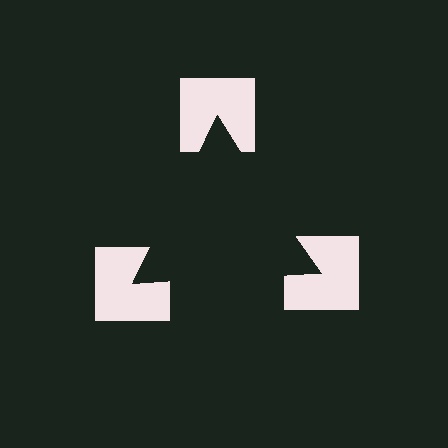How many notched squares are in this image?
There are 3 — one at each vertex of the illusory triangle.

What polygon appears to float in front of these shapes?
An illusory triangle — its edges are inferred from the aligned wedge cuts in the notched squares, not physically drawn.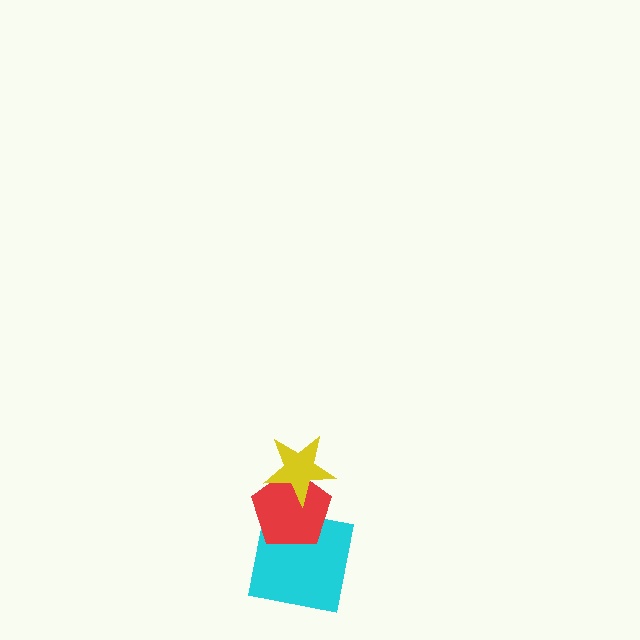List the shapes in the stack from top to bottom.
From top to bottom: the yellow star, the red pentagon, the cyan square.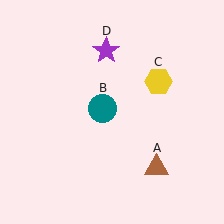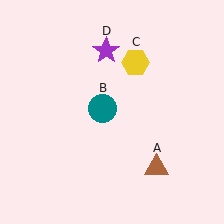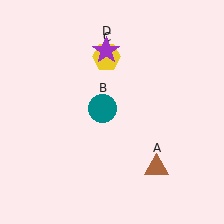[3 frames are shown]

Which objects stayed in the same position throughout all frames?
Brown triangle (object A) and teal circle (object B) and purple star (object D) remained stationary.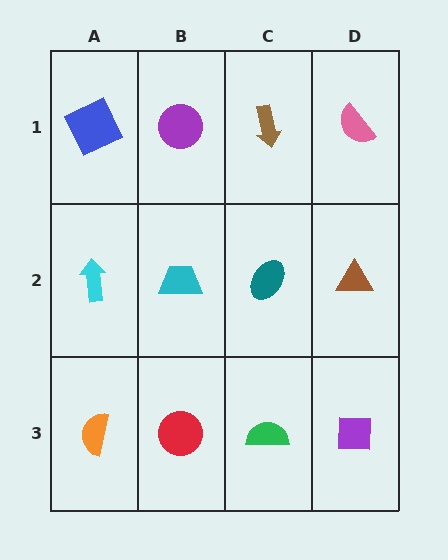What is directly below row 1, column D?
A brown triangle.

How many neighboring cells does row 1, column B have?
3.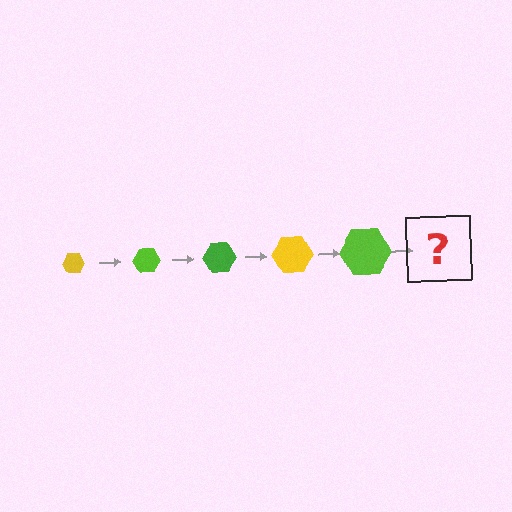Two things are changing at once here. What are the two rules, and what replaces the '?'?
The two rules are that the hexagon grows larger each step and the color cycles through yellow, lime, and green. The '?' should be a green hexagon, larger than the previous one.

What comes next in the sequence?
The next element should be a green hexagon, larger than the previous one.